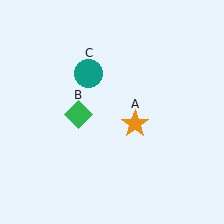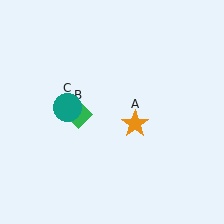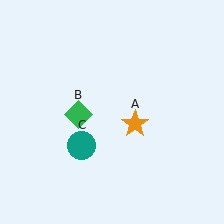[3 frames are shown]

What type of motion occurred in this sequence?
The teal circle (object C) rotated counterclockwise around the center of the scene.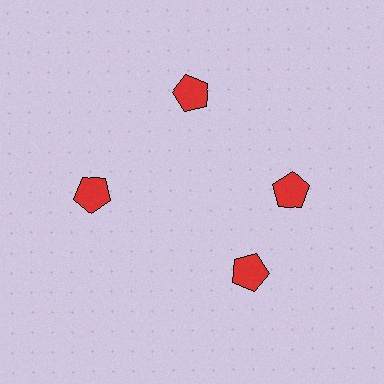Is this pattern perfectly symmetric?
No. The 4 red pentagons are arranged in a ring, but one element near the 6 o'clock position is rotated out of alignment along the ring, breaking the 4-fold rotational symmetry.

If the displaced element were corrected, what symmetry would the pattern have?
It would have 4-fold rotational symmetry — the pattern would map onto itself every 90 degrees.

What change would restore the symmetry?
The symmetry would be restored by rotating it back into even spacing with its neighbors so that all 4 pentagons sit at equal angles and equal distance from the center.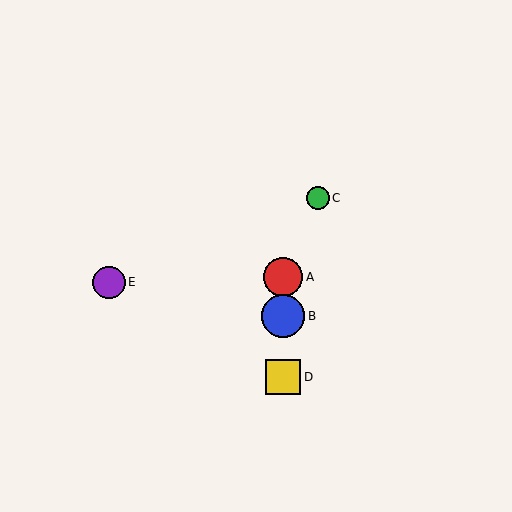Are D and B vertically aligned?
Yes, both are at x≈283.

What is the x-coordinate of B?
Object B is at x≈283.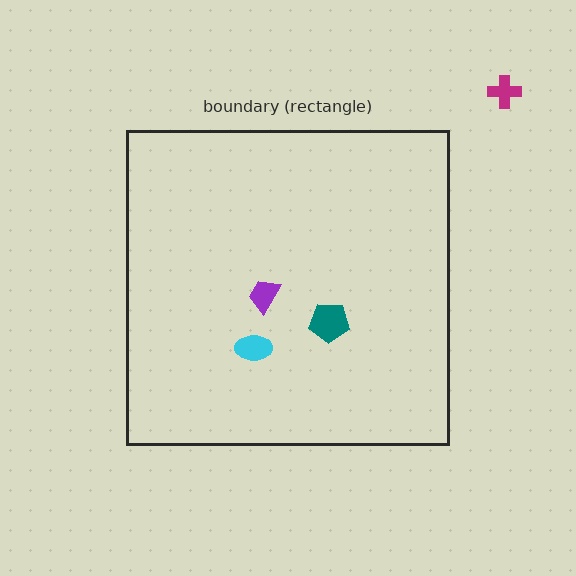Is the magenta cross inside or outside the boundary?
Outside.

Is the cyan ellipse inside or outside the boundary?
Inside.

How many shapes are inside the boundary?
3 inside, 1 outside.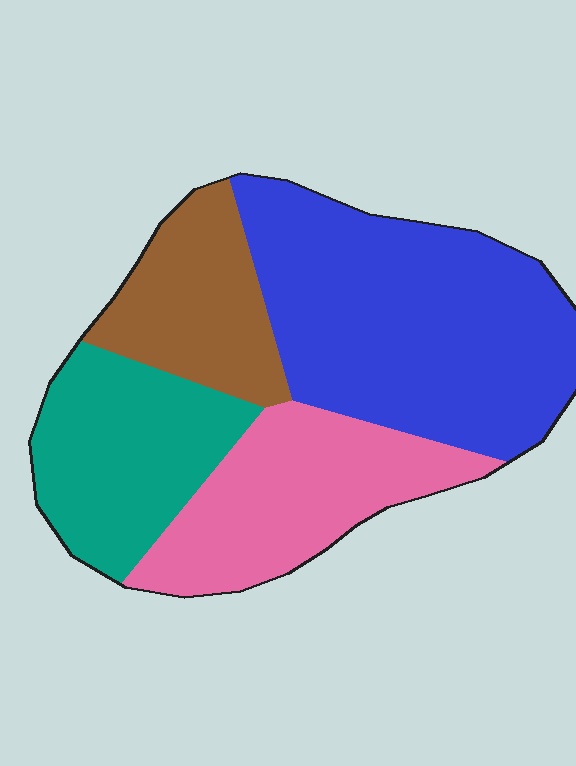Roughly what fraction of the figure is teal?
Teal covers about 20% of the figure.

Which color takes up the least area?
Brown, at roughly 15%.